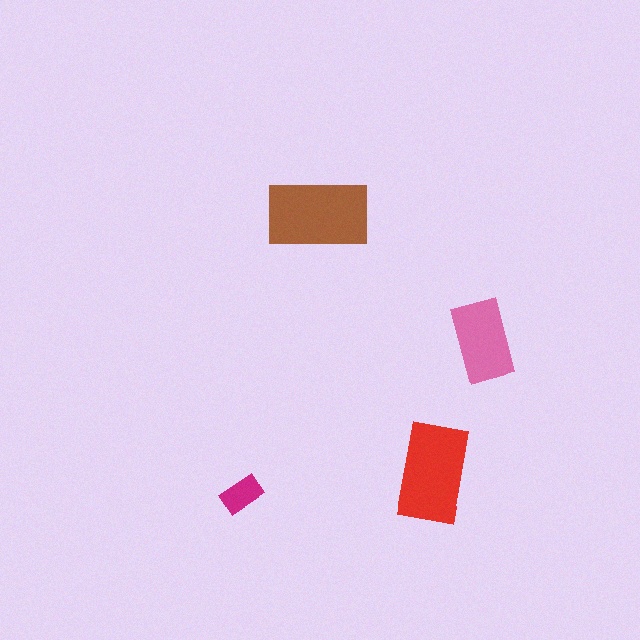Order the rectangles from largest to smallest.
the brown one, the red one, the pink one, the magenta one.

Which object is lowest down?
The magenta rectangle is bottommost.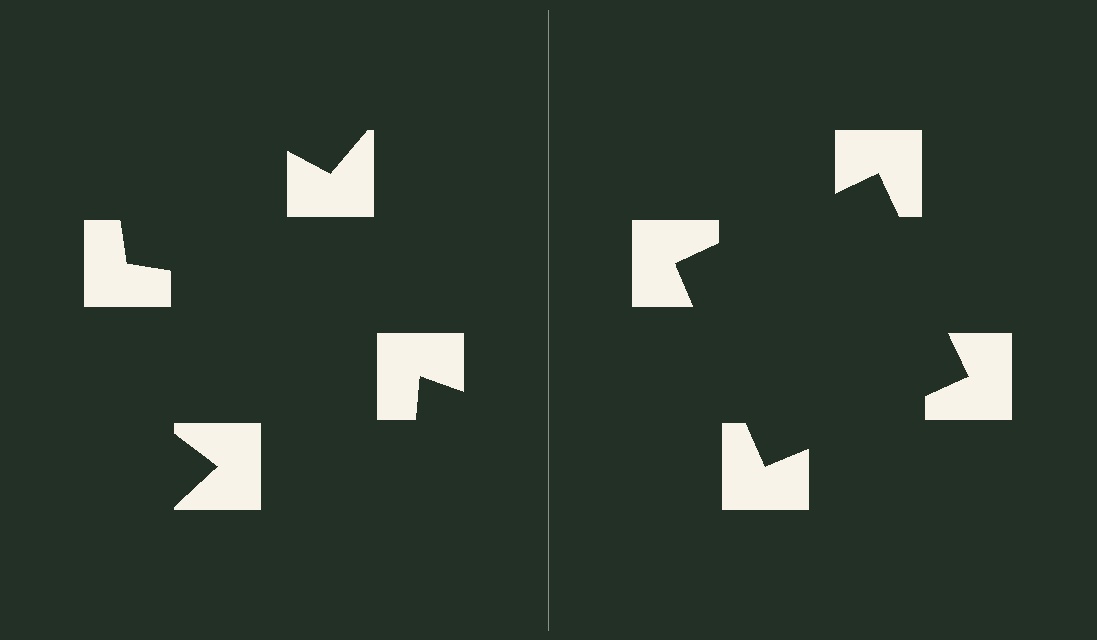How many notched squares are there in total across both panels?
8 — 4 on each side.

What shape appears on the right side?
An illusory square.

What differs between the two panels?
The notched squares are positioned identically on both sides; only the wedge orientations differ. On the right they align to a square; on the left they are misaligned.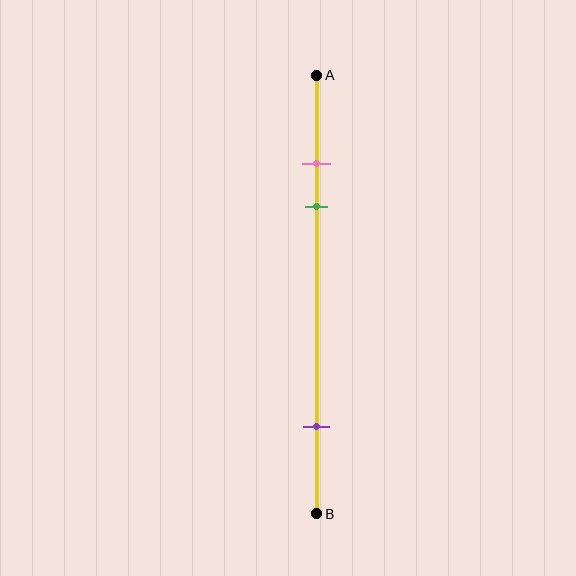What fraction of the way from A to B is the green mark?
The green mark is approximately 30% (0.3) of the way from A to B.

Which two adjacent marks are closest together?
The pink and green marks are the closest adjacent pair.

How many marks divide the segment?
There are 3 marks dividing the segment.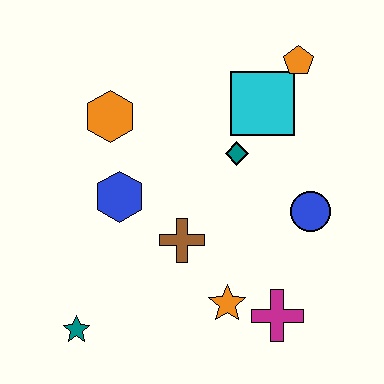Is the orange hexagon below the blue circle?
No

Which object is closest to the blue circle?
The teal diamond is closest to the blue circle.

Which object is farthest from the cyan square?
The teal star is farthest from the cyan square.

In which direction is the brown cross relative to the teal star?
The brown cross is to the right of the teal star.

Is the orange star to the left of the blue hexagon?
No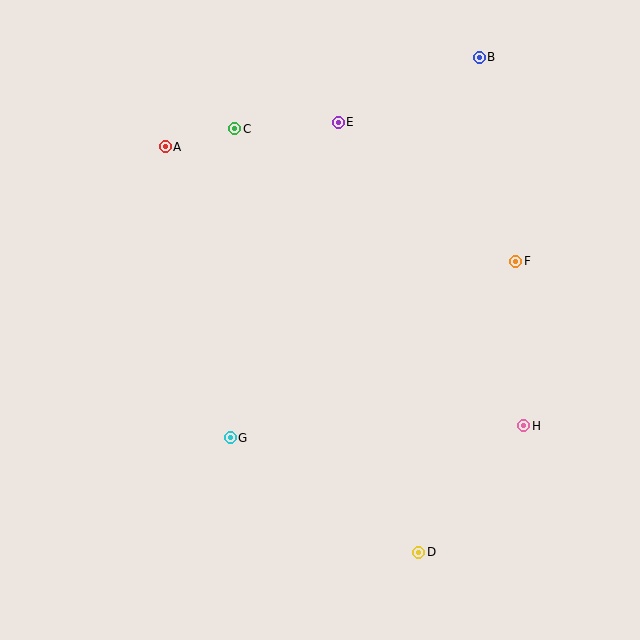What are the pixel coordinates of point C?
Point C is at (235, 129).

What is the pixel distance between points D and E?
The distance between D and E is 437 pixels.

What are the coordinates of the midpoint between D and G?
The midpoint between D and G is at (324, 495).